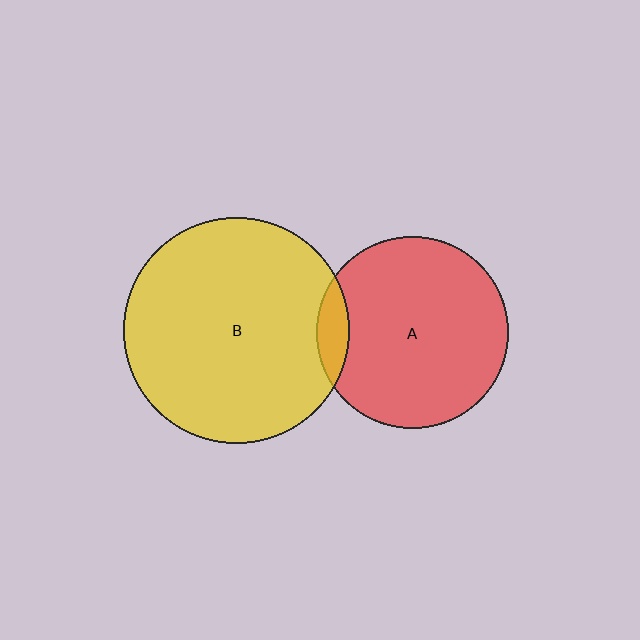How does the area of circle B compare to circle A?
Approximately 1.4 times.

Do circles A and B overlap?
Yes.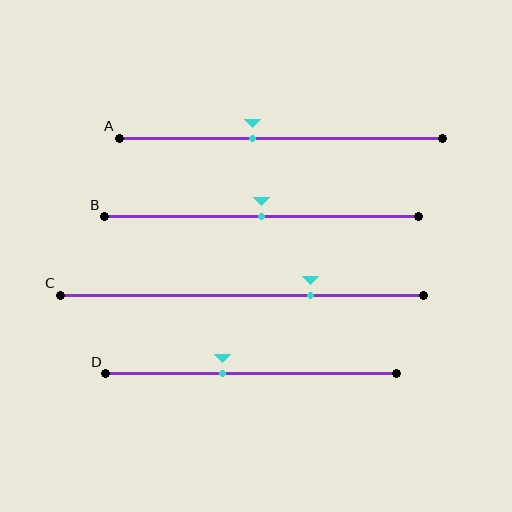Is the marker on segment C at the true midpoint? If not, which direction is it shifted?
No, the marker on segment C is shifted to the right by about 19% of the segment length.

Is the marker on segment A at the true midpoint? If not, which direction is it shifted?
No, the marker on segment A is shifted to the left by about 9% of the segment length.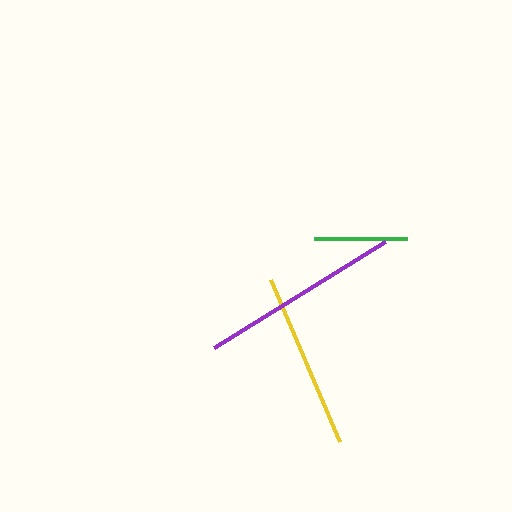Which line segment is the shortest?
The green line is the shortest at approximately 92 pixels.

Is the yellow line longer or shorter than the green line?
The yellow line is longer than the green line.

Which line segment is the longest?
The purple line is the longest at approximately 201 pixels.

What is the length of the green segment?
The green segment is approximately 92 pixels long.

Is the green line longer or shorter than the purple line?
The purple line is longer than the green line.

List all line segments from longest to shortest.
From longest to shortest: purple, yellow, green.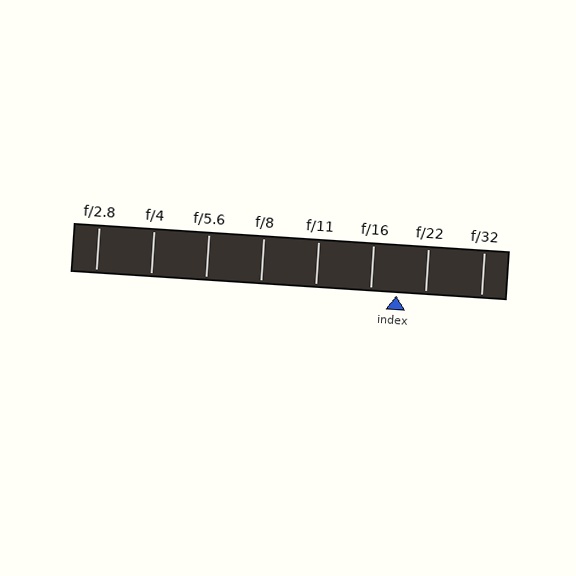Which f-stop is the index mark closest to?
The index mark is closest to f/16.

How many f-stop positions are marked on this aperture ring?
There are 8 f-stop positions marked.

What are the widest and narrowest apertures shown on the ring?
The widest aperture shown is f/2.8 and the narrowest is f/32.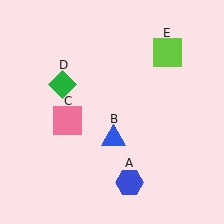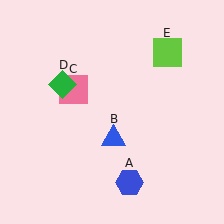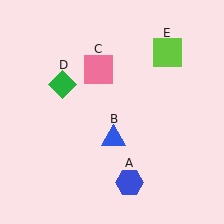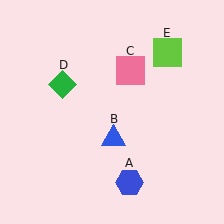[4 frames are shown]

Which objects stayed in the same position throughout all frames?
Blue hexagon (object A) and blue triangle (object B) and green diamond (object D) and lime square (object E) remained stationary.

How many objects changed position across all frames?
1 object changed position: pink square (object C).